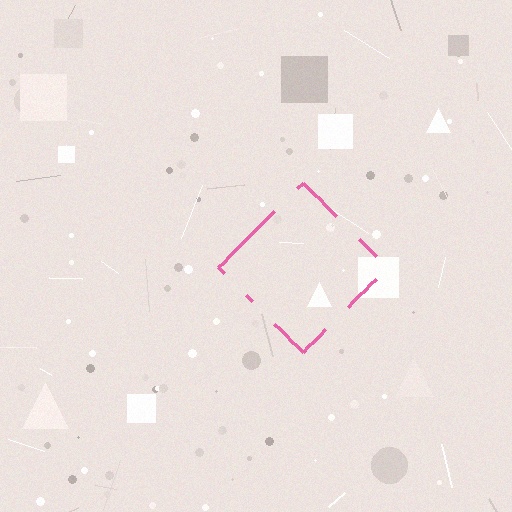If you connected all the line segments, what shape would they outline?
They would outline a diamond.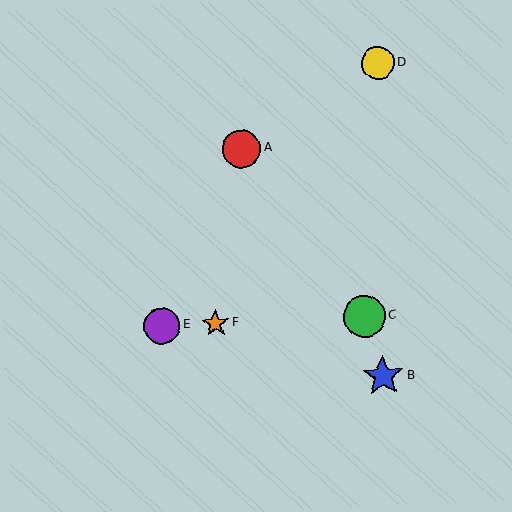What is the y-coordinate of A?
Object A is at y≈149.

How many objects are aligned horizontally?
3 objects (C, E, F) are aligned horizontally.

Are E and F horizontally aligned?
Yes, both are at y≈326.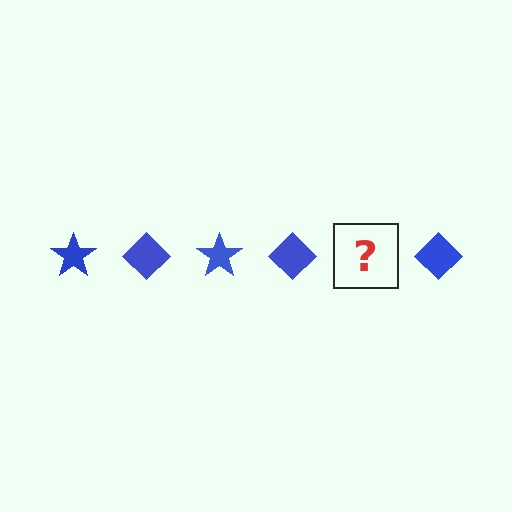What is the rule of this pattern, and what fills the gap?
The rule is that the pattern cycles through star, diamond shapes in blue. The gap should be filled with a blue star.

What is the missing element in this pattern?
The missing element is a blue star.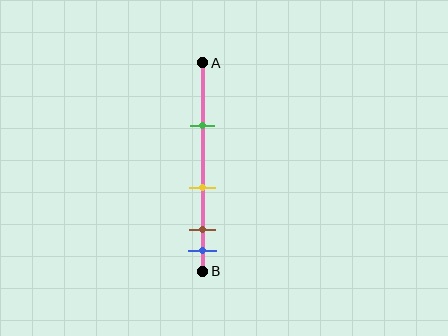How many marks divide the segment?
There are 4 marks dividing the segment.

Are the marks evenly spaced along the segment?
No, the marks are not evenly spaced.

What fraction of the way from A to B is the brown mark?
The brown mark is approximately 80% (0.8) of the way from A to B.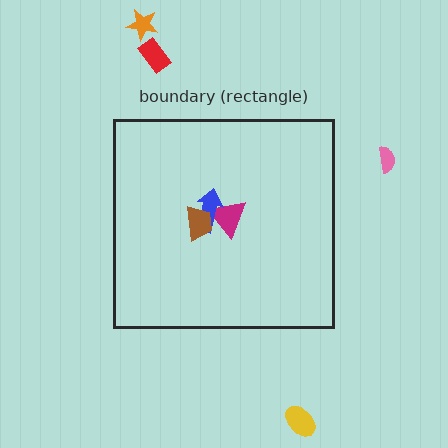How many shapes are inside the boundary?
3 inside, 4 outside.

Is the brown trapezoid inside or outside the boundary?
Inside.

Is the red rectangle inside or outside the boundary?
Outside.